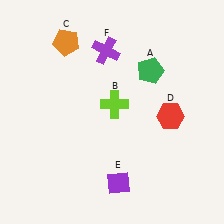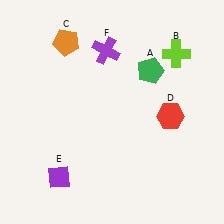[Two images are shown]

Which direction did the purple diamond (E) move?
The purple diamond (E) moved left.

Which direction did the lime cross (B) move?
The lime cross (B) moved right.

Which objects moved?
The objects that moved are: the lime cross (B), the purple diamond (E).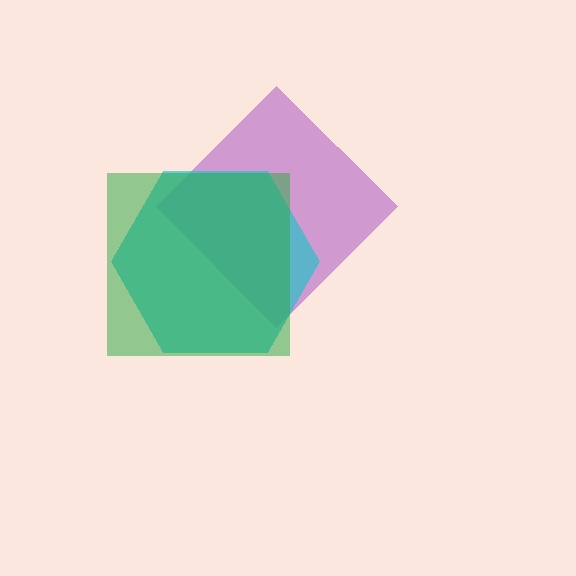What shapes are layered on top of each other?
The layered shapes are: a purple diamond, a cyan hexagon, a green square.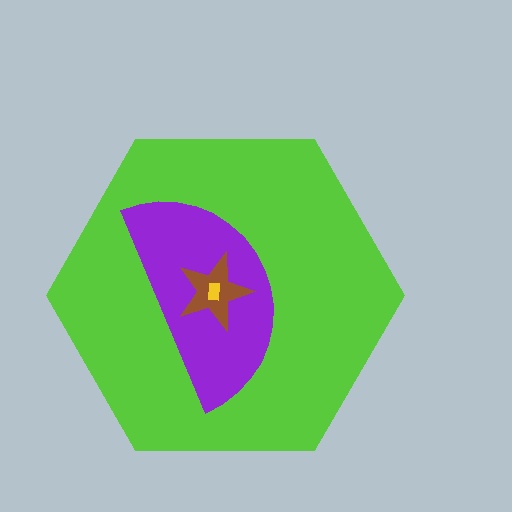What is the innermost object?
The yellow rectangle.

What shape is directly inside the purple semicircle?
The brown star.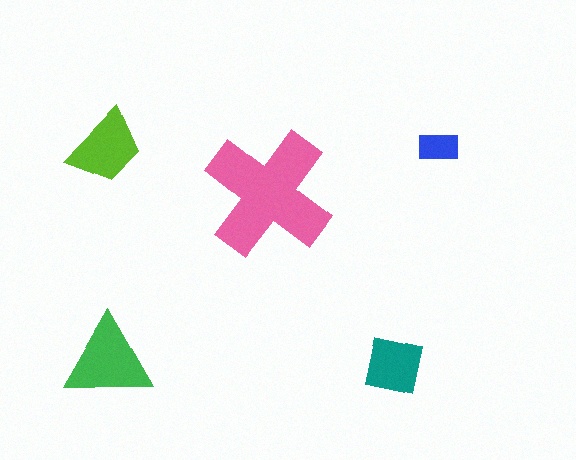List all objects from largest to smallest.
The pink cross, the green triangle, the lime trapezoid, the teal square, the blue rectangle.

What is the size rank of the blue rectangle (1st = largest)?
5th.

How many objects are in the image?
There are 5 objects in the image.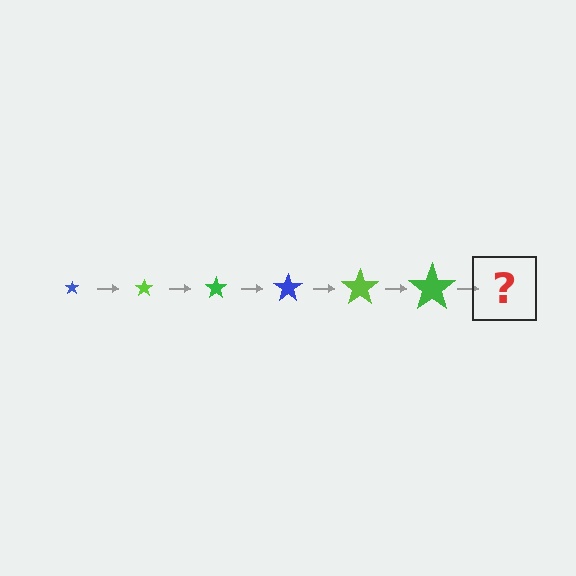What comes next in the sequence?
The next element should be a blue star, larger than the previous one.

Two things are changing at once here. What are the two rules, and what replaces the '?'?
The two rules are that the star grows larger each step and the color cycles through blue, lime, and green. The '?' should be a blue star, larger than the previous one.